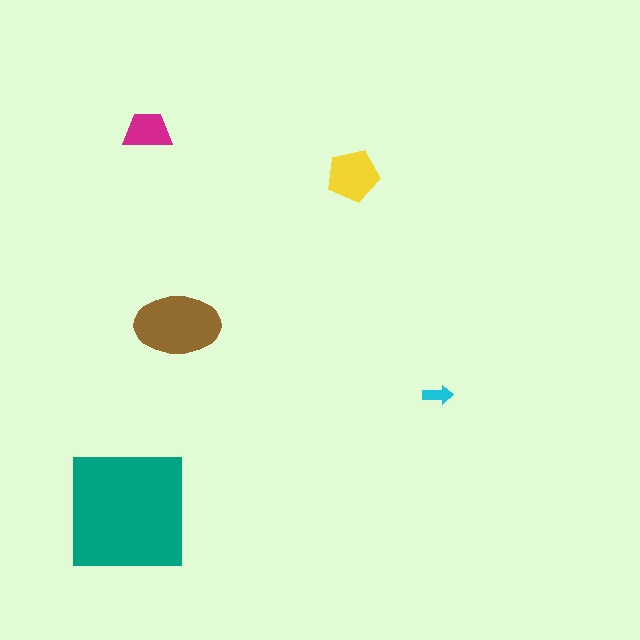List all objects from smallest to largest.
The cyan arrow, the magenta trapezoid, the yellow pentagon, the brown ellipse, the teal square.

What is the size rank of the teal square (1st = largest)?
1st.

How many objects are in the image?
There are 5 objects in the image.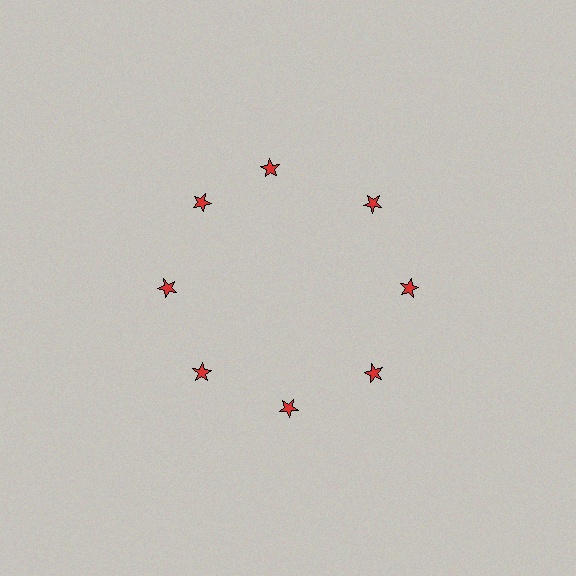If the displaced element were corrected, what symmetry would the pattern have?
It would have 8-fold rotational symmetry — the pattern would map onto itself every 45 degrees.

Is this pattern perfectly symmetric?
No. The 8 red stars are arranged in a ring, but one element near the 12 o'clock position is rotated out of alignment along the ring, breaking the 8-fold rotational symmetry.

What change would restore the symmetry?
The symmetry would be restored by rotating it back into even spacing with its neighbors so that all 8 stars sit at equal angles and equal distance from the center.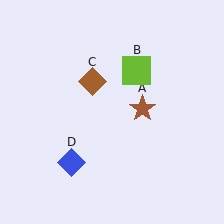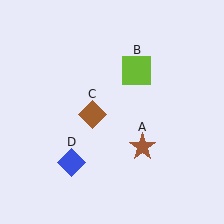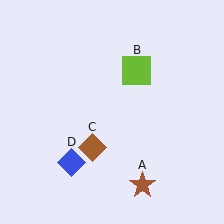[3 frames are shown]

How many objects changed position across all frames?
2 objects changed position: brown star (object A), brown diamond (object C).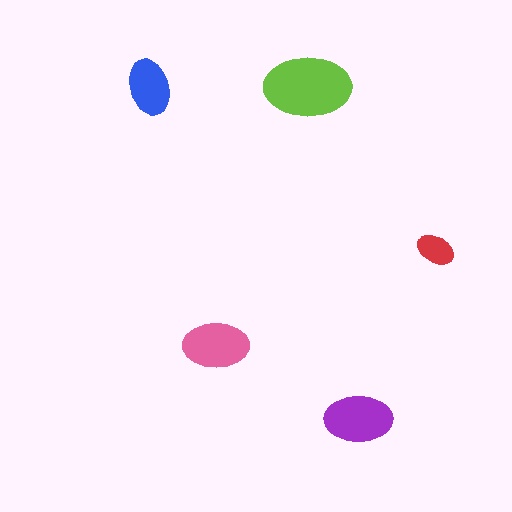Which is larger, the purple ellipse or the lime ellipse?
The lime one.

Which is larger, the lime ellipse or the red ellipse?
The lime one.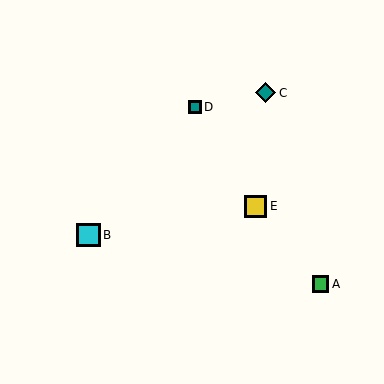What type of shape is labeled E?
Shape E is a yellow square.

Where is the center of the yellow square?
The center of the yellow square is at (256, 206).